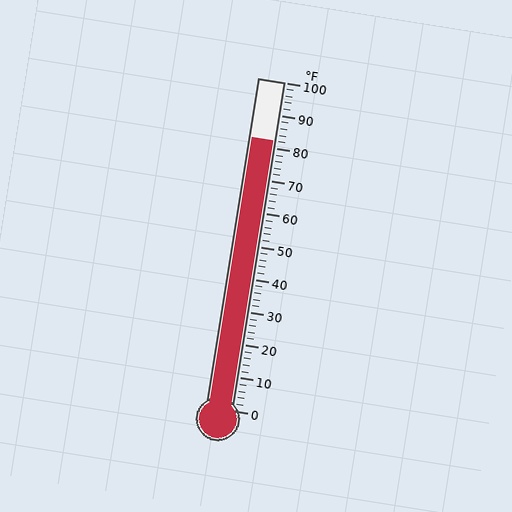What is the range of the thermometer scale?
The thermometer scale ranges from 0°F to 100°F.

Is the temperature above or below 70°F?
The temperature is above 70°F.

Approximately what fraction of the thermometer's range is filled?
The thermometer is filled to approximately 80% of its range.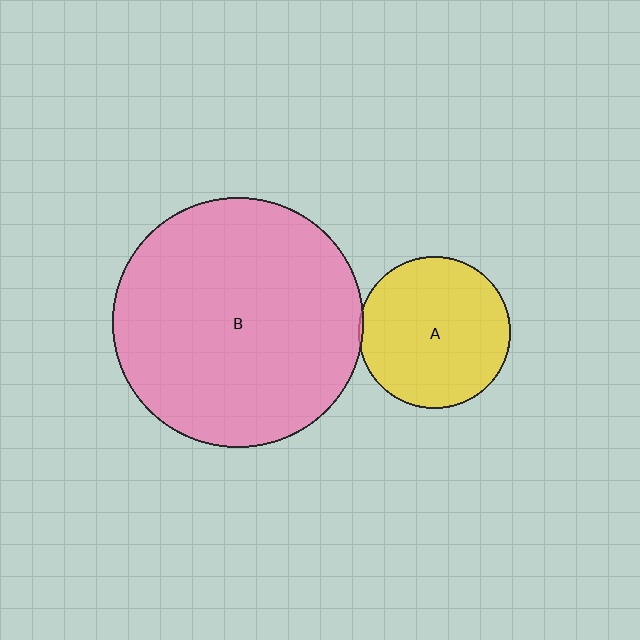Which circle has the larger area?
Circle B (pink).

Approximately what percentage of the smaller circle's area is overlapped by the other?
Approximately 5%.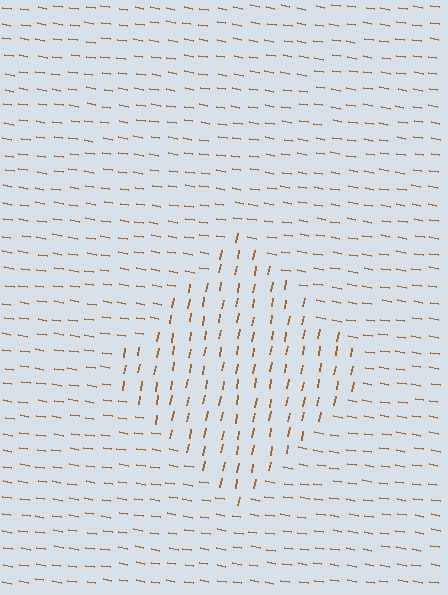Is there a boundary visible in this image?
Yes, there is a texture boundary formed by a change in line orientation.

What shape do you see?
I see a diamond.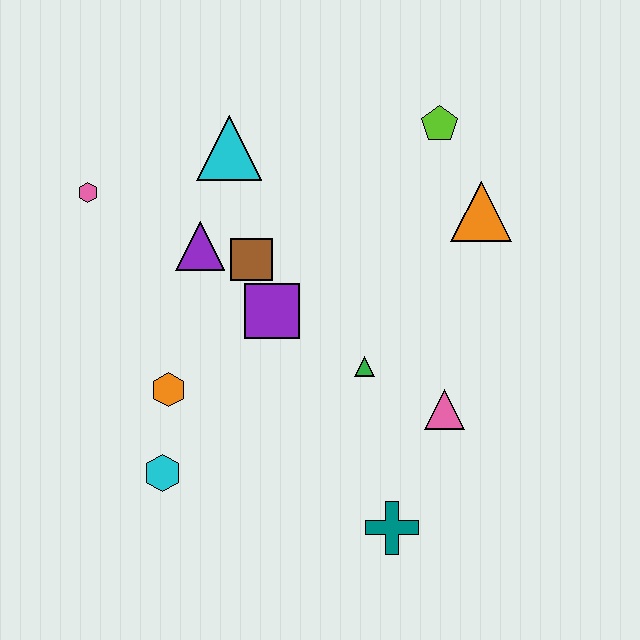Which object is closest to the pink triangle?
The green triangle is closest to the pink triangle.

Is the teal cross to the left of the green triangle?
No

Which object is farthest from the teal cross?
The pink hexagon is farthest from the teal cross.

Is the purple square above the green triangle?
Yes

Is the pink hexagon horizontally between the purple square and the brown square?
No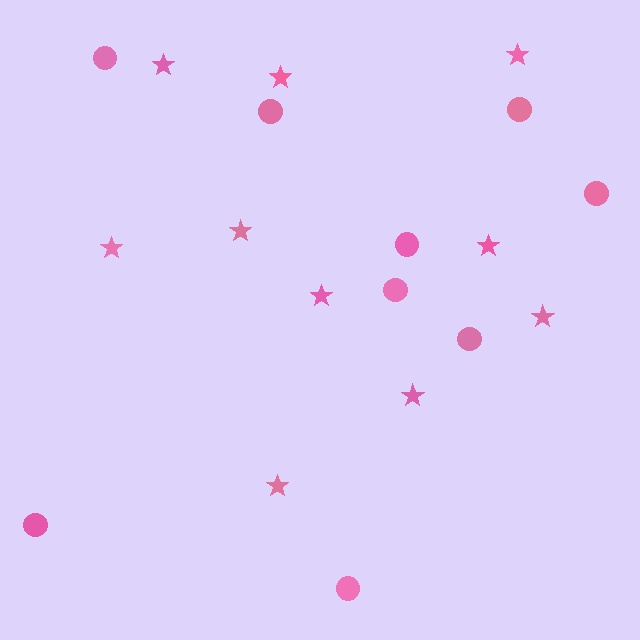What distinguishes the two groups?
There are 2 groups: one group of stars (10) and one group of circles (9).